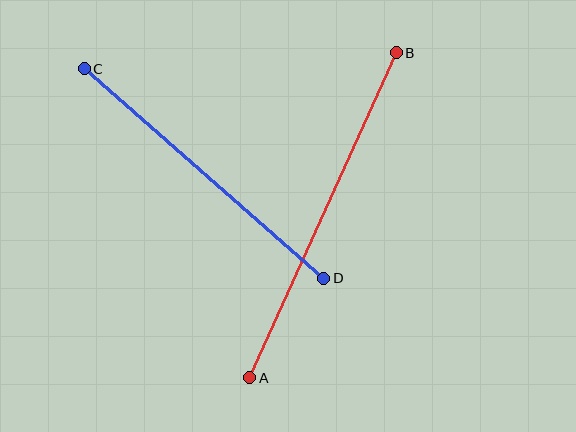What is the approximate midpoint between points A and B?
The midpoint is at approximately (323, 215) pixels.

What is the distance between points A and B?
The distance is approximately 356 pixels.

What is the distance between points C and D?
The distance is approximately 318 pixels.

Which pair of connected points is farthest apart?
Points A and B are farthest apart.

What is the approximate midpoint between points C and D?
The midpoint is at approximately (204, 173) pixels.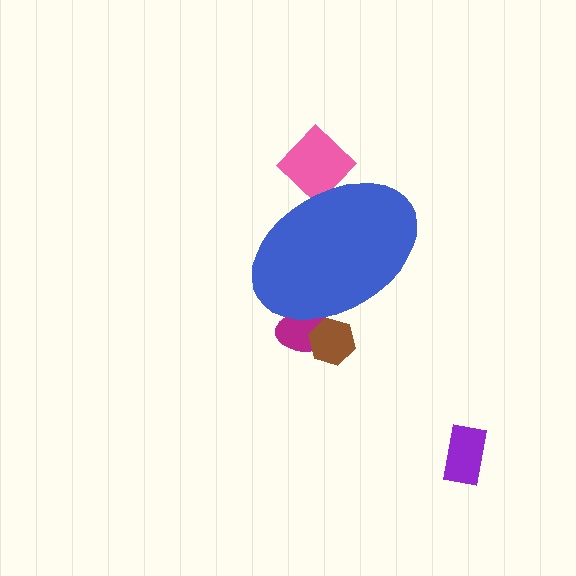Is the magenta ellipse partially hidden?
Yes, the magenta ellipse is partially hidden behind the blue ellipse.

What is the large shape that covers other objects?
A blue ellipse.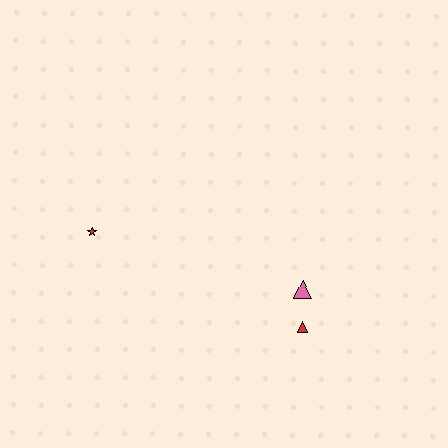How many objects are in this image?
There are 3 objects.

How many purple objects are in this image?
There are no purple objects.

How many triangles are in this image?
There are 2 triangles.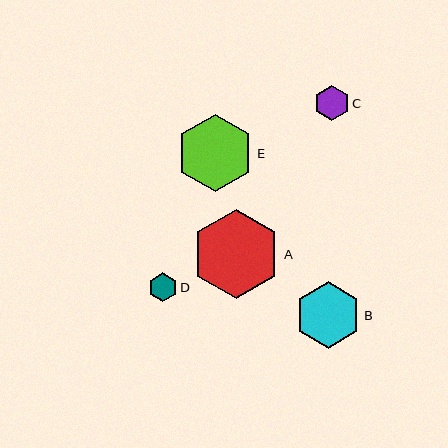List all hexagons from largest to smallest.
From largest to smallest: A, E, B, C, D.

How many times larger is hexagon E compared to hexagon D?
Hexagon E is approximately 2.7 times the size of hexagon D.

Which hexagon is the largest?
Hexagon A is the largest with a size of approximately 89 pixels.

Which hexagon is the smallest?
Hexagon D is the smallest with a size of approximately 29 pixels.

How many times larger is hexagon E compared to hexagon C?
Hexagon E is approximately 2.2 times the size of hexagon C.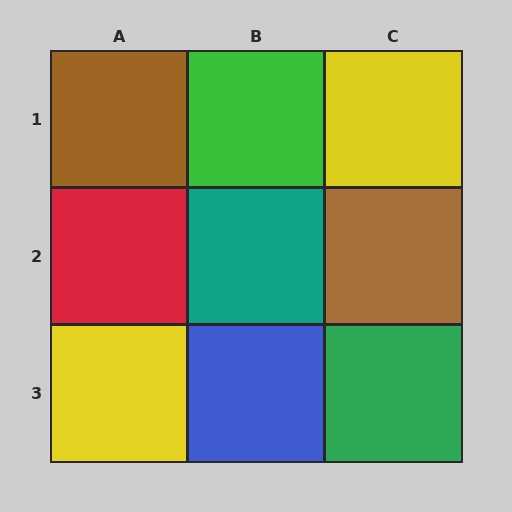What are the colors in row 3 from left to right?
Yellow, blue, green.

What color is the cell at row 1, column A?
Brown.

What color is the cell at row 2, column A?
Red.